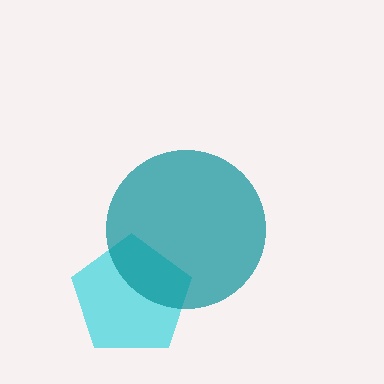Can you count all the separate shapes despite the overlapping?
Yes, there are 2 separate shapes.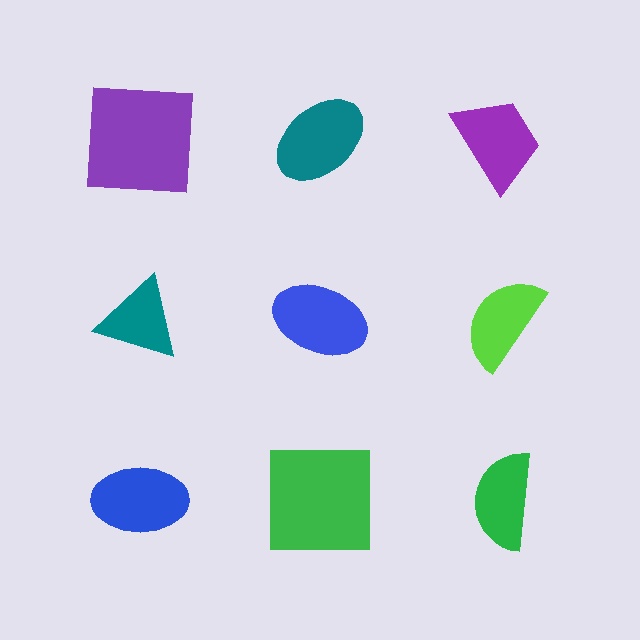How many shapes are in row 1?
3 shapes.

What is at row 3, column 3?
A green semicircle.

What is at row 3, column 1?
A blue ellipse.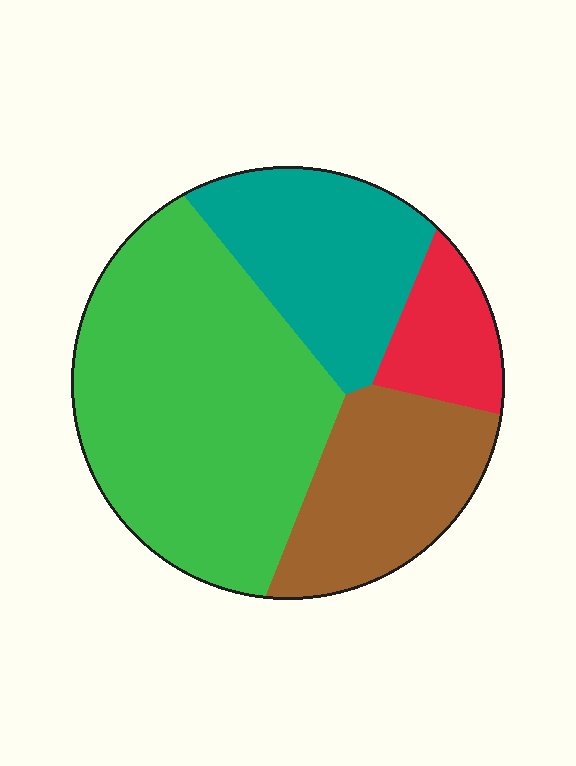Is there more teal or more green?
Green.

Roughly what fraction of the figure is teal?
Teal covers roughly 20% of the figure.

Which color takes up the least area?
Red, at roughly 10%.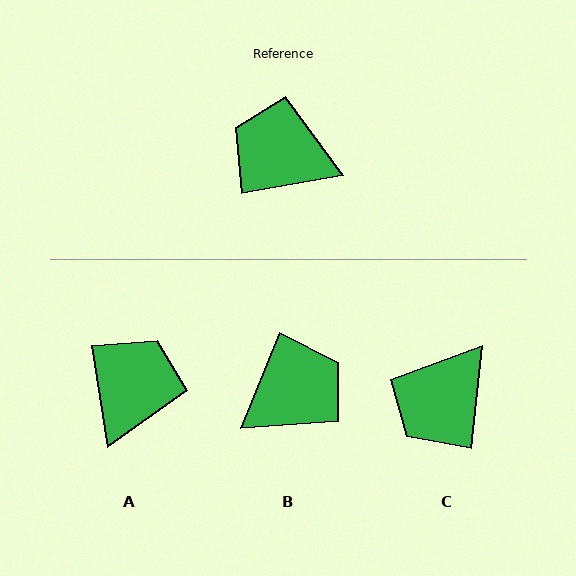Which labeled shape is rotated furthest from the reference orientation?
B, about 122 degrees away.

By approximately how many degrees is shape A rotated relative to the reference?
Approximately 91 degrees clockwise.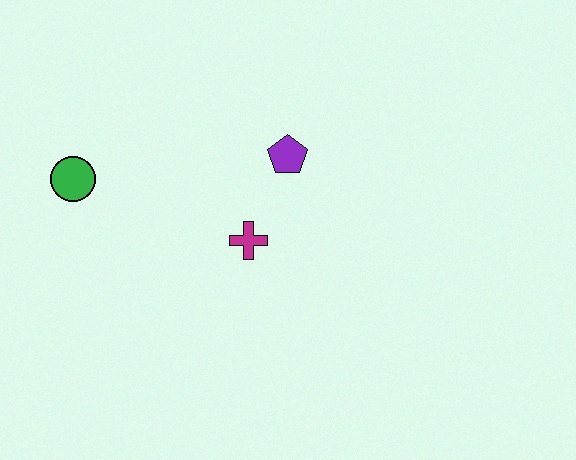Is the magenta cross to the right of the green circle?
Yes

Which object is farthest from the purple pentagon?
The green circle is farthest from the purple pentagon.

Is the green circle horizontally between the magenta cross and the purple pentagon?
No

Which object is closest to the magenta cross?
The purple pentagon is closest to the magenta cross.